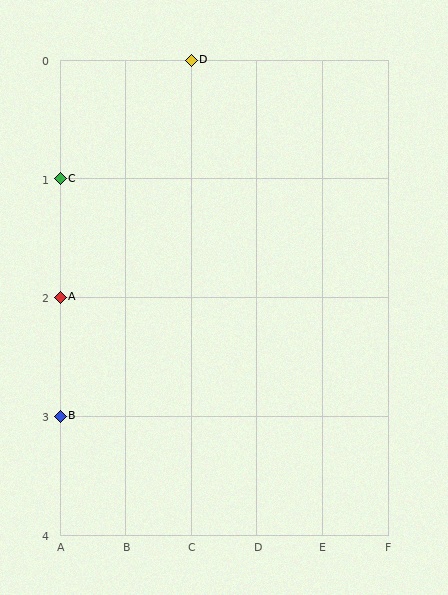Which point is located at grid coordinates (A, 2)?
Point A is at (A, 2).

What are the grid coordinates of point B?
Point B is at grid coordinates (A, 3).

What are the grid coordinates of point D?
Point D is at grid coordinates (C, 0).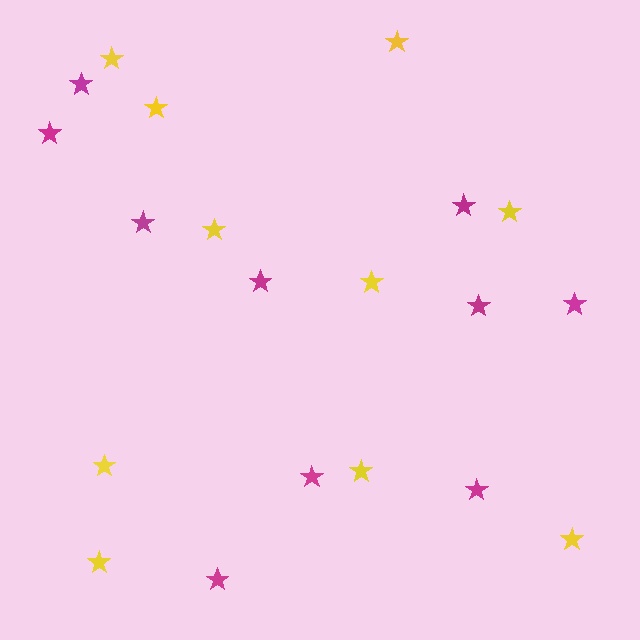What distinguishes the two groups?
There are 2 groups: one group of yellow stars (10) and one group of magenta stars (10).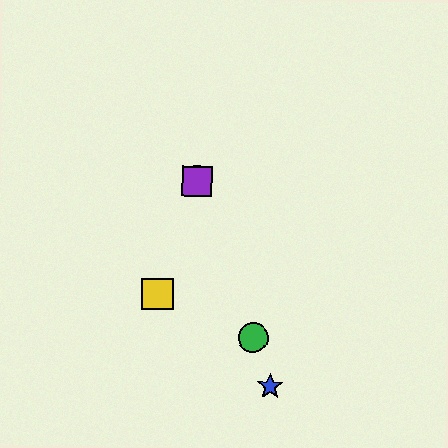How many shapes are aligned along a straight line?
4 shapes (the red circle, the blue star, the green circle, the purple square) are aligned along a straight line.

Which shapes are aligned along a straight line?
The red circle, the blue star, the green circle, the purple square are aligned along a straight line.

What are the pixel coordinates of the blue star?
The blue star is at (270, 386).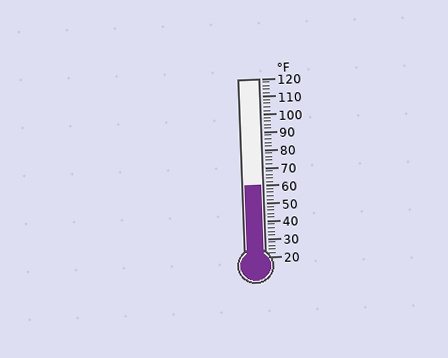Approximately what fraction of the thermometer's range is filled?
The thermometer is filled to approximately 40% of its range.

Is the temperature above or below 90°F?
The temperature is below 90°F.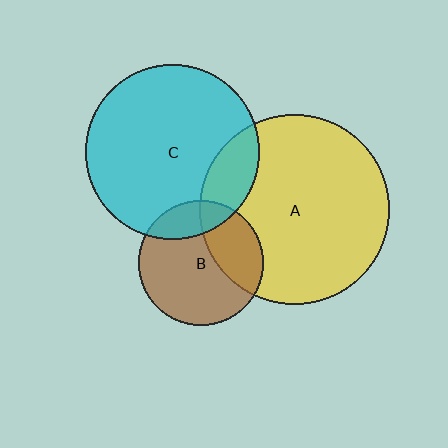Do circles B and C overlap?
Yes.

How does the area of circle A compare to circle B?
Approximately 2.3 times.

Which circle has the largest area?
Circle A (yellow).